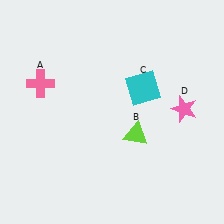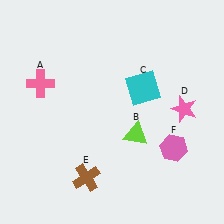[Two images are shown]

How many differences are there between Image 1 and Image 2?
There are 2 differences between the two images.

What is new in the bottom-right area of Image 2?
A pink hexagon (F) was added in the bottom-right area of Image 2.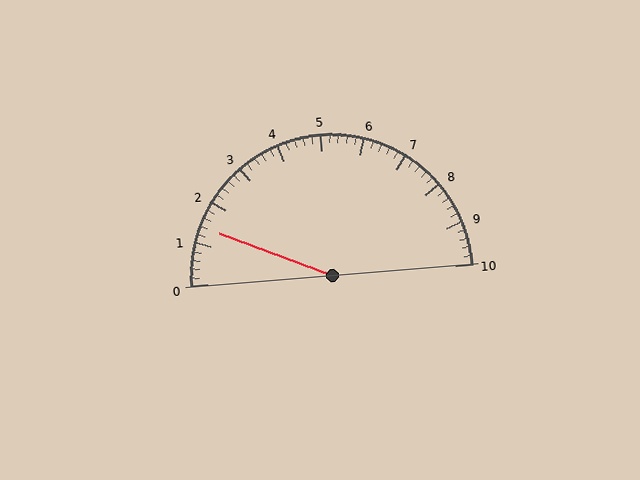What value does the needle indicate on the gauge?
The needle indicates approximately 1.4.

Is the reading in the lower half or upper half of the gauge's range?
The reading is in the lower half of the range (0 to 10).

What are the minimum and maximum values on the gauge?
The gauge ranges from 0 to 10.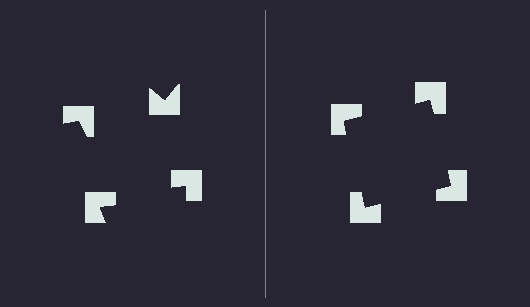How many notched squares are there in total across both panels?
8 — 4 on each side.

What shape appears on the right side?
An illusory square.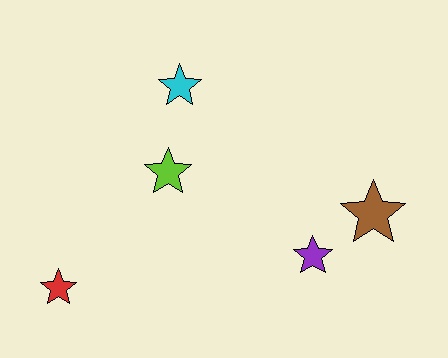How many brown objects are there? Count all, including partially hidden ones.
There is 1 brown object.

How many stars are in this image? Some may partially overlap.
There are 5 stars.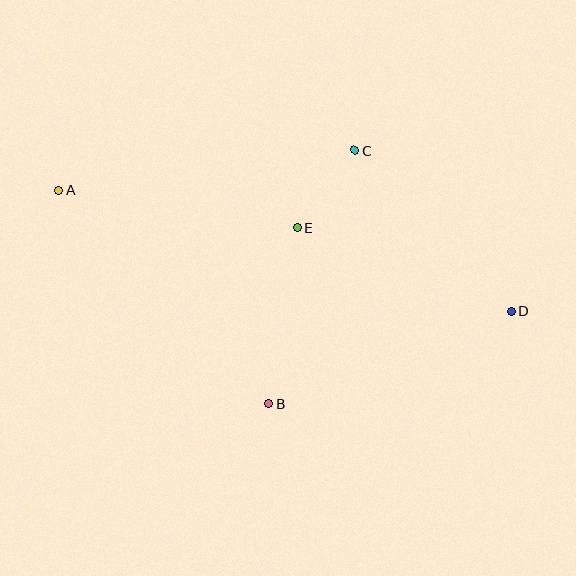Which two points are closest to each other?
Points C and E are closest to each other.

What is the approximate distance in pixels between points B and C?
The distance between B and C is approximately 268 pixels.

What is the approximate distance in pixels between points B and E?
The distance between B and E is approximately 178 pixels.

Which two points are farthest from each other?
Points A and D are farthest from each other.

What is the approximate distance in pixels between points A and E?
The distance between A and E is approximately 242 pixels.